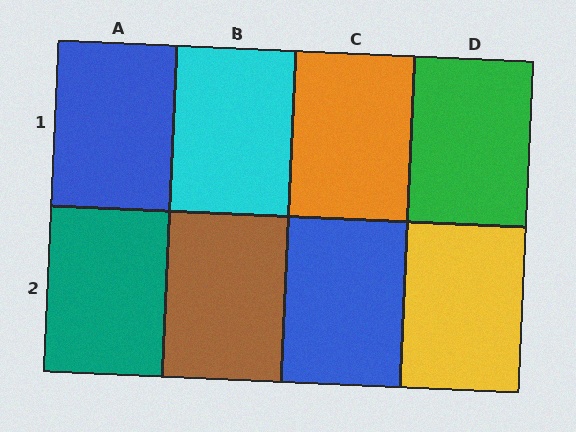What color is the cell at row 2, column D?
Yellow.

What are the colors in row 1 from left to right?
Blue, cyan, orange, green.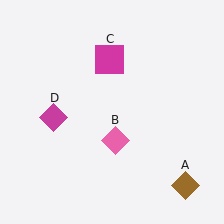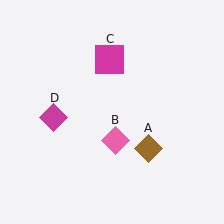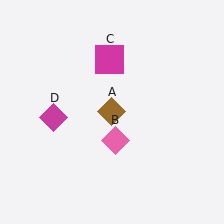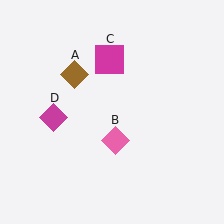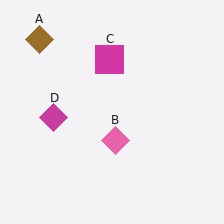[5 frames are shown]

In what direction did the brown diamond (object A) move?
The brown diamond (object A) moved up and to the left.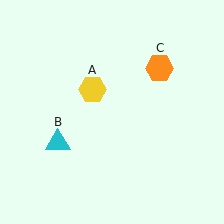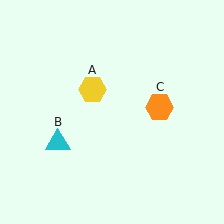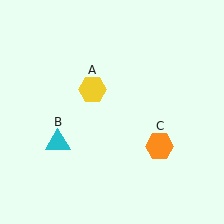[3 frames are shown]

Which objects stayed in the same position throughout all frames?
Yellow hexagon (object A) and cyan triangle (object B) remained stationary.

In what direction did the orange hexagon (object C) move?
The orange hexagon (object C) moved down.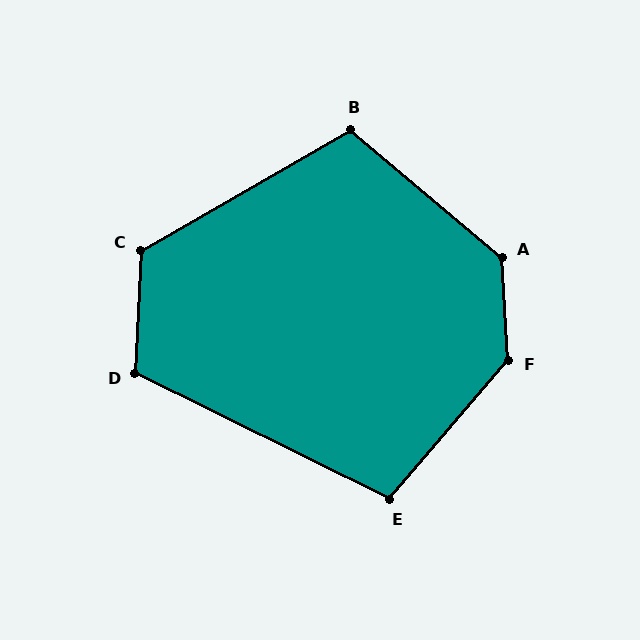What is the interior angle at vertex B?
Approximately 110 degrees (obtuse).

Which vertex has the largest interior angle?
F, at approximately 136 degrees.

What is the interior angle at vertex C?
Approximately 122 degrees (obtuse).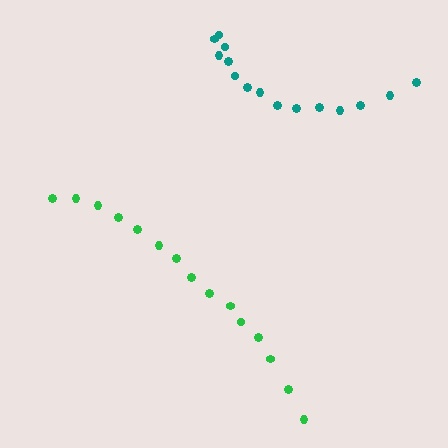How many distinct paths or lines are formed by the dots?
There are 2 distinct paths.